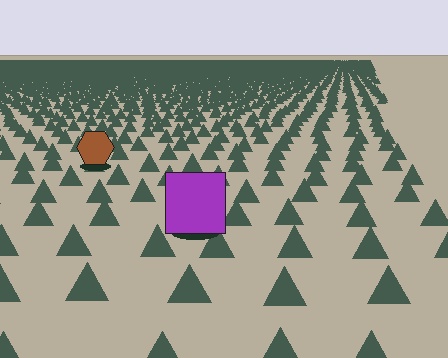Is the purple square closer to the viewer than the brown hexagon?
Yes. The purple square is closer — you can tell from the texture gradient: the ground texture is coarser near it.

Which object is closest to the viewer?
The purple square is closest. The texture marks near it are larger and more spread out.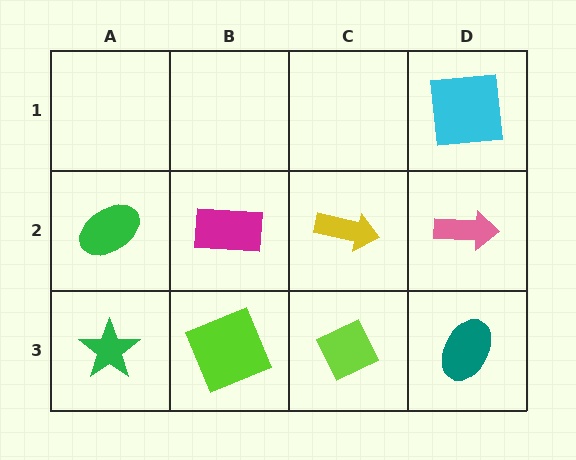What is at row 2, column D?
A pink arrow.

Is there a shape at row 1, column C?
No, that cell is empty.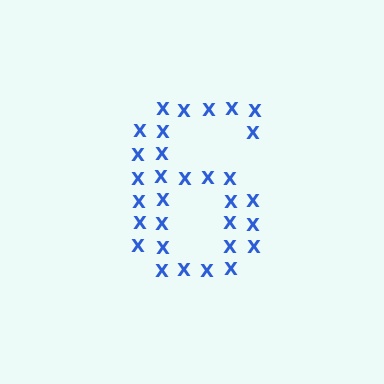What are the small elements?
The small elements are letter X's.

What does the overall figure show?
The overall figure shows the digit 6.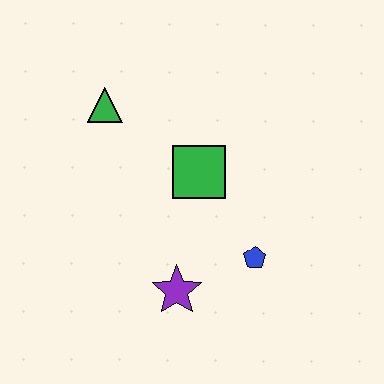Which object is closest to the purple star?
The blue pentagon is closest to the purple star.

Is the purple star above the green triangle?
No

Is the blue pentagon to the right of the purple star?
Yes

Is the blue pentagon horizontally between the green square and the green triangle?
No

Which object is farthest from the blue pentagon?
The green triangle is farthest from the blue pentagon.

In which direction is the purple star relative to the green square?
The purple star is below the green square.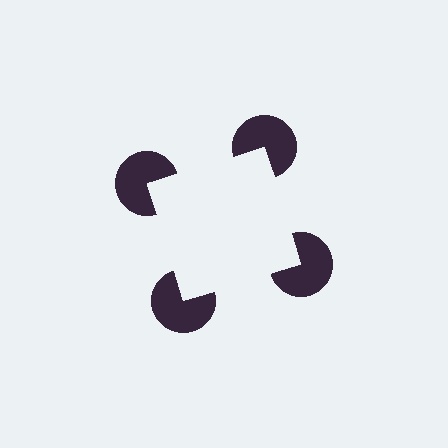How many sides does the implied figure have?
4 sides.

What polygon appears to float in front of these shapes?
An illusory square — its edges are inferred from the aligned wedge cuts in the pac-man discs, not physically drawn.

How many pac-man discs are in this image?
There are 4 — one at each vertex of the illusory square.